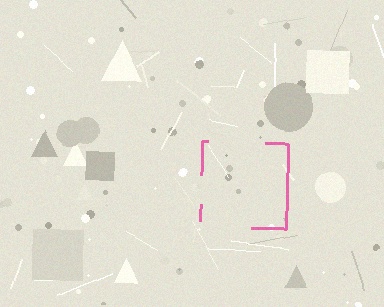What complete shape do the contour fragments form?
The contour fragments form a square.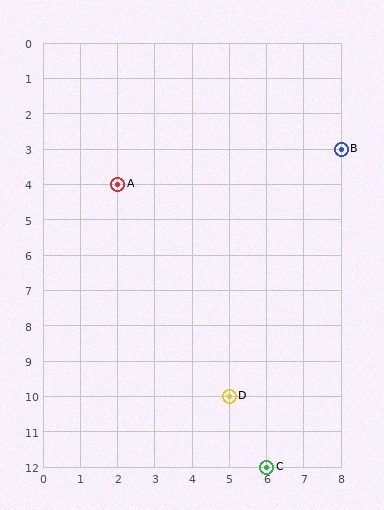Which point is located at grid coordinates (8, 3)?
Point B is at (8, 3).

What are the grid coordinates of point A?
Point A is at grid coordinates (2, 4).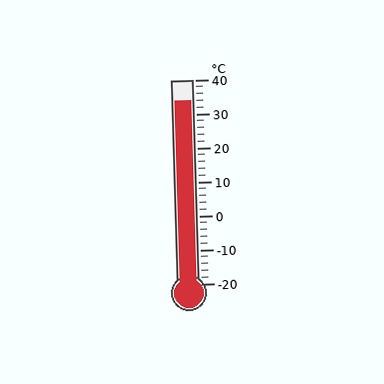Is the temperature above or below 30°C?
The temperature is above 30°C.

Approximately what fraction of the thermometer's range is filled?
The thermometer is filled to approximately 90% of its range.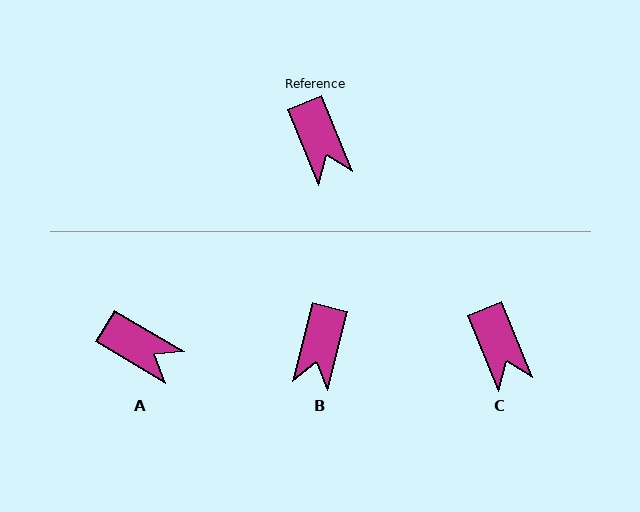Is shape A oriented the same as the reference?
No, it is off by about 37 degrees.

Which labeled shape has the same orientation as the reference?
C.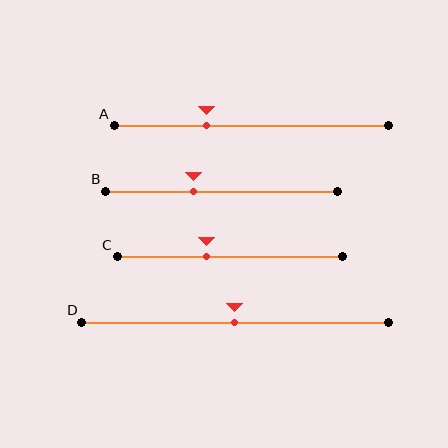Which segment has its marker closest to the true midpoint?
Segment D has its marker closest to the true midpoint.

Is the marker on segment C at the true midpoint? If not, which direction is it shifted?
No, the marker on segment C is shifted to the left by about 10% of the segment length.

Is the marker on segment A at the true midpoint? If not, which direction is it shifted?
No, the marker on segment A is shifted to the left by about 16% of the segment length.